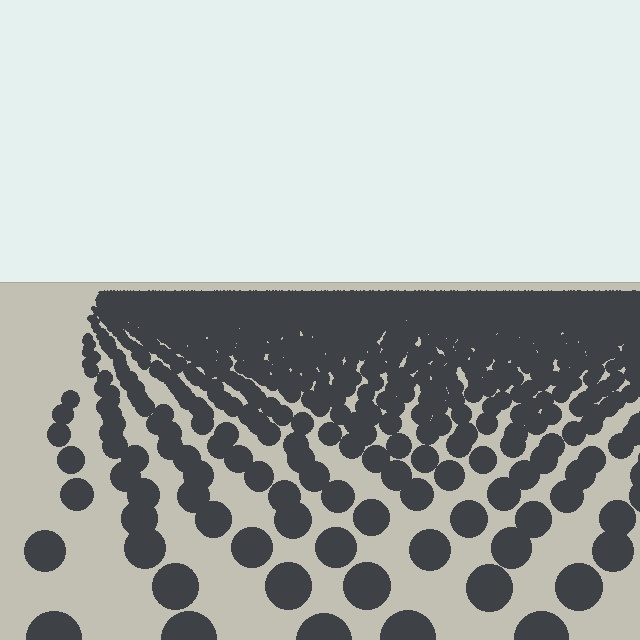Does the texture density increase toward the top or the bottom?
Density increases toward the top.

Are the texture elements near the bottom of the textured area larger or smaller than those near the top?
Larger. Near the bottom, elements are closer to the viewer and appear at a bigger on-screen size.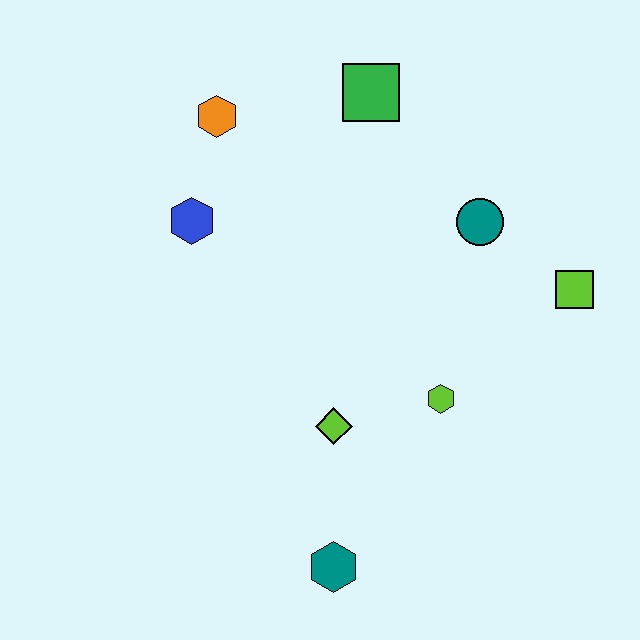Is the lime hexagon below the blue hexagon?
Yes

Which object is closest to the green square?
The orange hexagon is closest to the green square.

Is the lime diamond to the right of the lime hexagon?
No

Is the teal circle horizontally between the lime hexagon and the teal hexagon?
No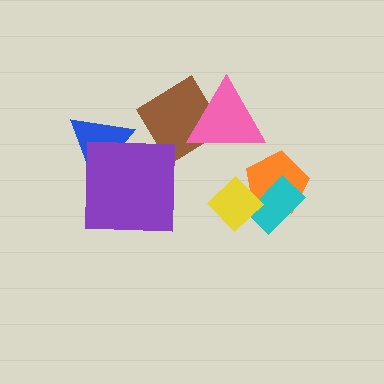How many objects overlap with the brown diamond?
1 object overlaps with the brown diamond.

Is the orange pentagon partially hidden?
Yes, it is partially covered by another shape.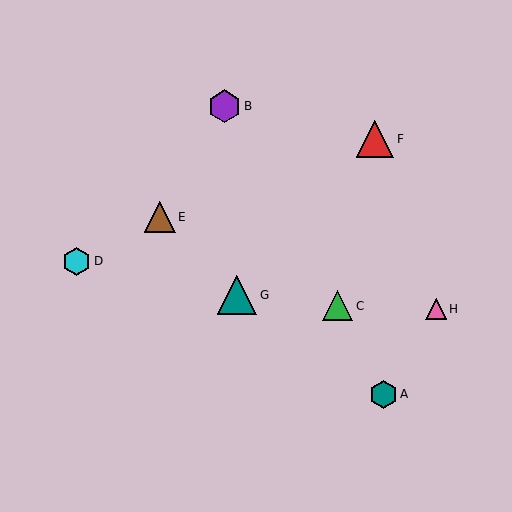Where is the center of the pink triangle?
The center of the pink triangle is at (436, 309).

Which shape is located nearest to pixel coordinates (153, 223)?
The brown triangle (labeled E) at (160, 217) is nearest to that location.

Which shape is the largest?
The teal triangle (labeled G) is the largest.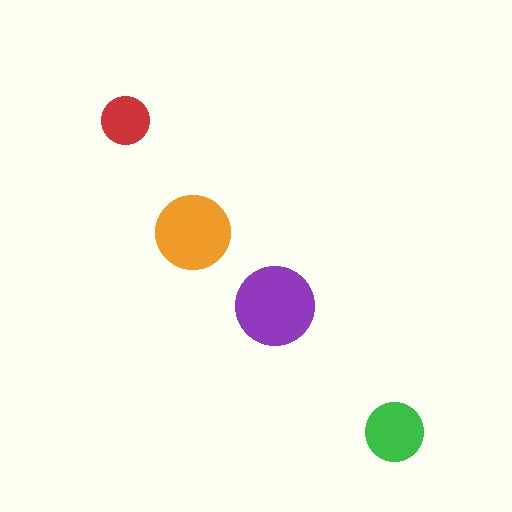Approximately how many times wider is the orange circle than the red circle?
About 1.5 times wider.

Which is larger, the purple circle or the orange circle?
The purple one.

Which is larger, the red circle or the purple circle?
The purple one.